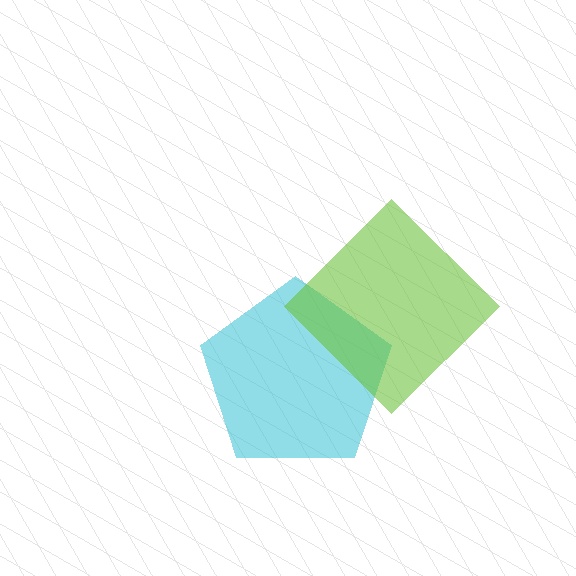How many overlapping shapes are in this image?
There are 2 overlapping shapes in the image.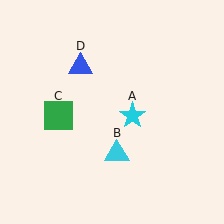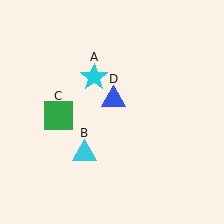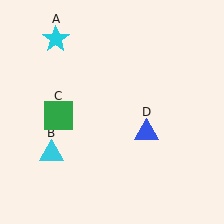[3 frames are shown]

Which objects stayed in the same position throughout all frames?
Green square (object C) remained stationary.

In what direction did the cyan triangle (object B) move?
The cyan triangle (object B) moved left.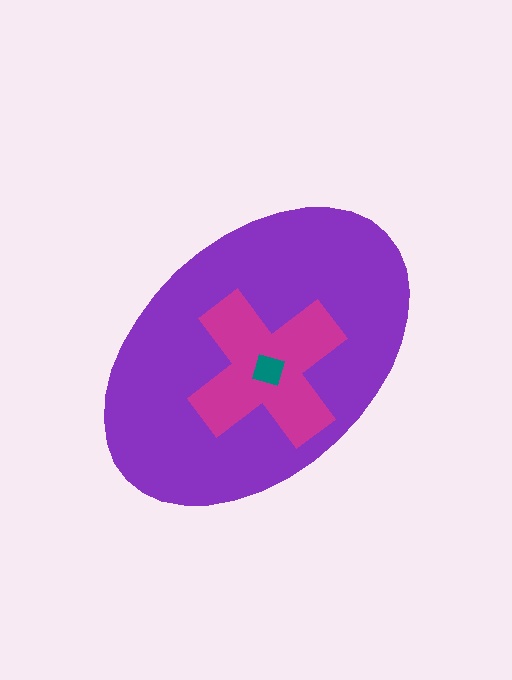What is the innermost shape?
The teal square.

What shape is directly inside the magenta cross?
The teal square.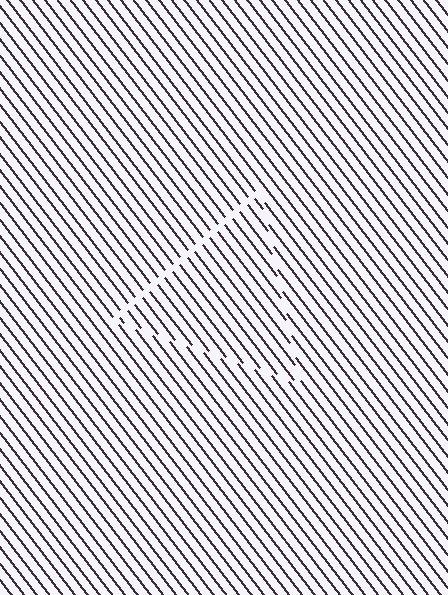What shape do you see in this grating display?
An illusory triangle. The interior of the shape contains the same grating, shifted by half a period — the contour is defined by the phase discontinuity where line-ends from the inner and outer gratings abut.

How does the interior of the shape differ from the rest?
The interior of the shape contains the same grating, shifted by half a period — the contour is defined by the phase discontinuity where line-ends from the inner and outer gratings abut.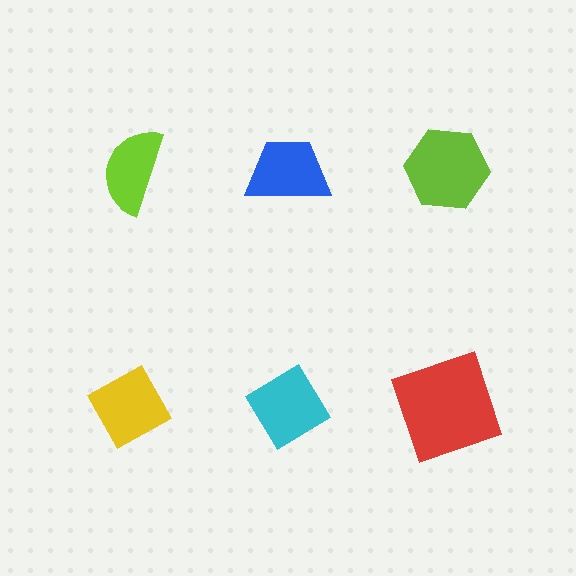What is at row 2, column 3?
A red square.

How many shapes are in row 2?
3 shapes.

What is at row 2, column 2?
A cyan diamond.